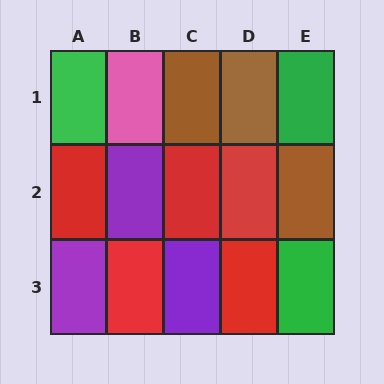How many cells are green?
3 cells are green.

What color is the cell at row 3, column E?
Green.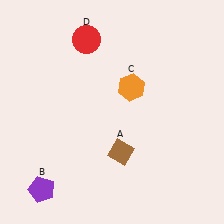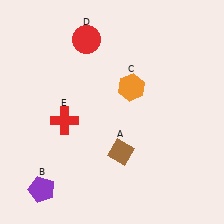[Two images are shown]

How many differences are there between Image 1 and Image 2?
There is 1 difference between the two images.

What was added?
A red cross (E) was added in Image 2.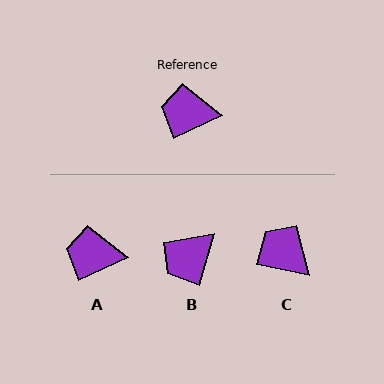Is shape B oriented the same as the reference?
No, it is off by about 49 degrees.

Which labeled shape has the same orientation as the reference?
A.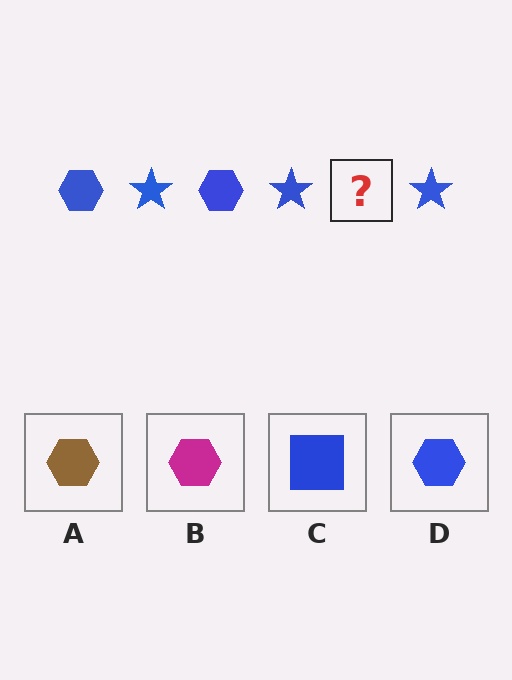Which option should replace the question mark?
Option D.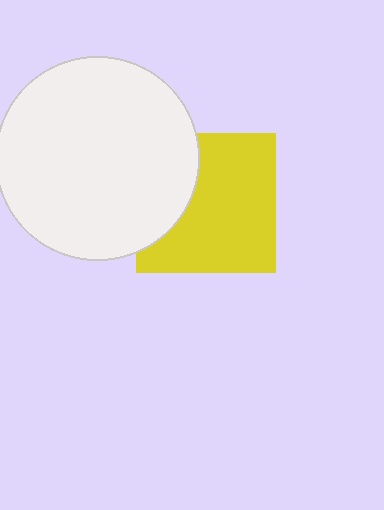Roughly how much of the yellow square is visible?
Most of it is visible (roughly 69%).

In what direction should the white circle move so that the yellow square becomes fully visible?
The white circle should move left. That is the shortest direction to clear the overlap and leave the yellow square fully visible.